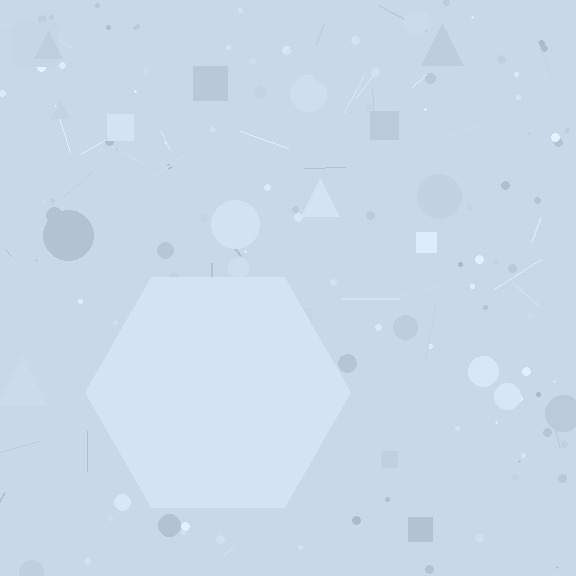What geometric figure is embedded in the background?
A hexagon is embedded in the background.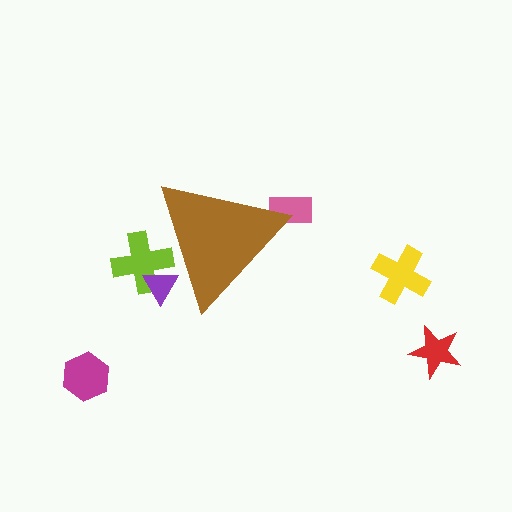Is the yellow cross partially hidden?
No, the yellow cross is fully visible.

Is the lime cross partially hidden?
Yes, the lime cross is partially hidden behind the brown triangle.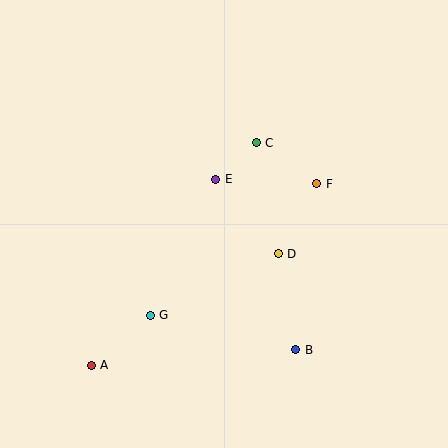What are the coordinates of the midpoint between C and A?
The midpoint between C and A is at (174, 254).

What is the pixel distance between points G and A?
The distance between G and A is 77 pixels.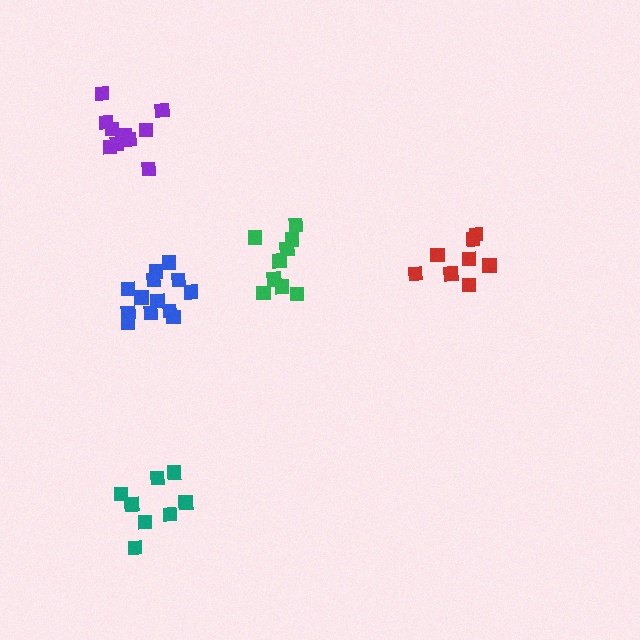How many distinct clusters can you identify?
There are 5 distinct clusters.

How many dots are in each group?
Group 1: 9 dots, Group 2: 13 dots, Group 3: 8 dots, Group 4: 8 dots, Group 5: 12 dots (50 total).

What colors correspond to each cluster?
The clusters are colored: green, blue, red, teal, purple.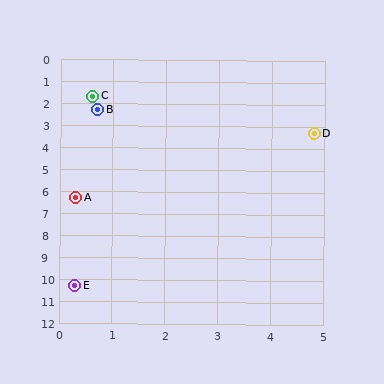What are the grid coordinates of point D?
Point D is at approximately (4.8, 3.3).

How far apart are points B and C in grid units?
Points B and C are about 0.6 grid units apart.